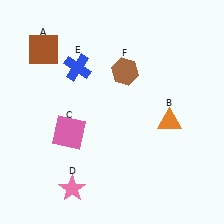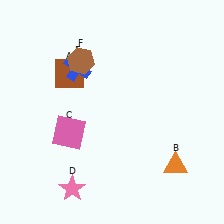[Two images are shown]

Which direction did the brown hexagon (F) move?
The brown hexagon (F) moved left.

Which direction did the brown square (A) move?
The brown square (A) moved right.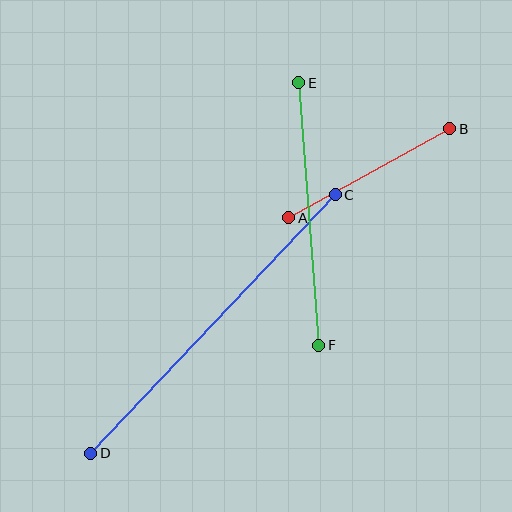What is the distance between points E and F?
The distance is approximately 264 pixels.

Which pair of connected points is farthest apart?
Points C and D are farthest apart.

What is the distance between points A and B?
The distance is approximately 184 pixels.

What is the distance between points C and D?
The distance is approximately 356 pixels.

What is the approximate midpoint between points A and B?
The midpoint is at approximately (369, 173) pixels.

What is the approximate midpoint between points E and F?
The midpoint is at approximately (309, 214) pixels.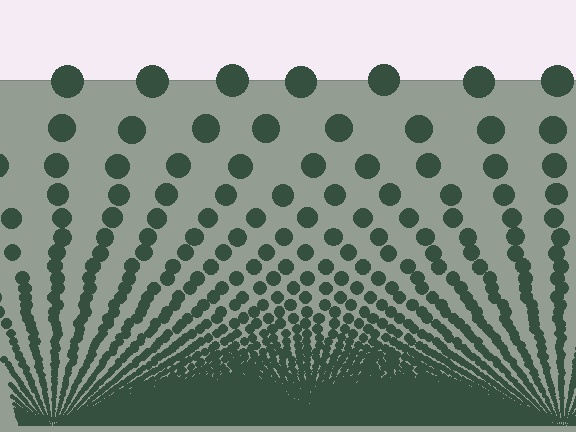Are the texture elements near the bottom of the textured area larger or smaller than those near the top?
Smaller. The gradient is inverted — elements near the bottom are smaller and denser.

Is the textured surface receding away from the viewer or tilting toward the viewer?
The surface appears to tilt toward the viewer. Texture elements get larger and sparser toward the top.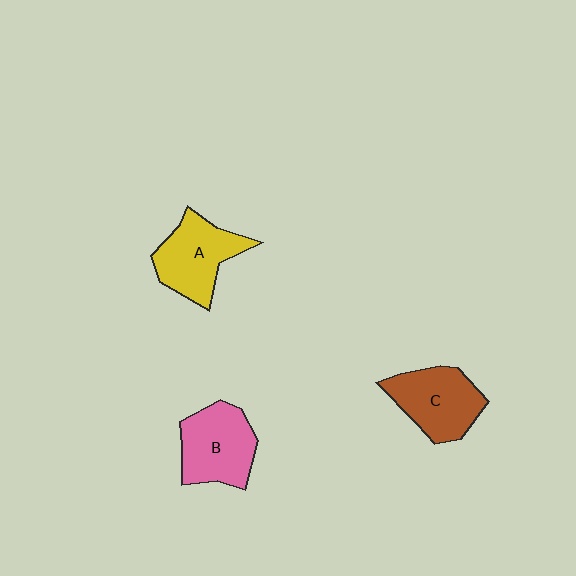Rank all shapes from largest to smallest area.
From largest to smallest: B (pink), C (brown), A (yellow).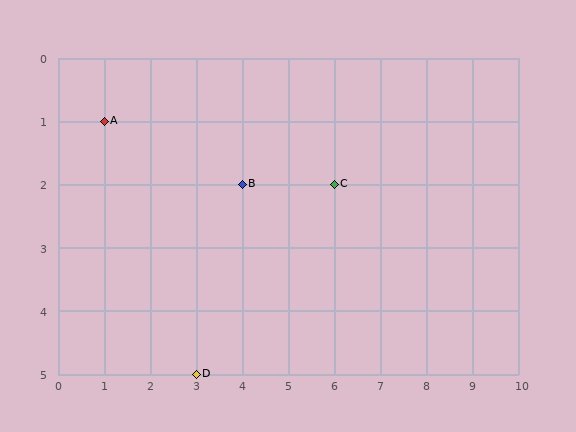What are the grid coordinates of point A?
Point A is at grid coordinates (1, 1).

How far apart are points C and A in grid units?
Points C and A are 5 columns and 1 row apart (about 5.1 grid units diagonally).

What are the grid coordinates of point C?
Point C is at grid coordinates (6, 2).